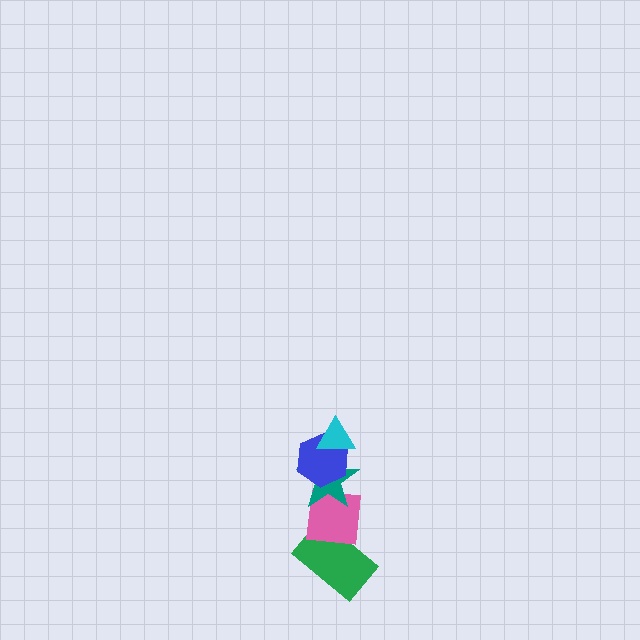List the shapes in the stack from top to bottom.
From top to bottom: the cyan triangle, the blue hexagon, the teal star, the pink square, the green rectangle.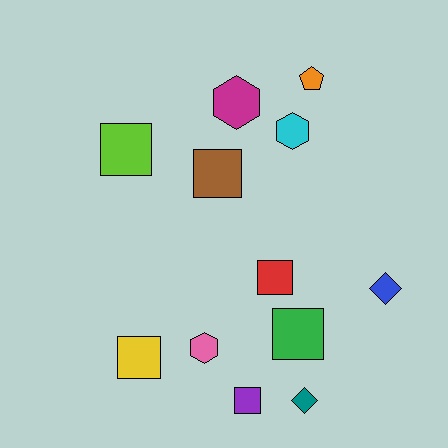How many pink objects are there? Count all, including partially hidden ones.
There is 1 pink object.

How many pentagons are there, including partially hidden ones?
There is 1 pentagon.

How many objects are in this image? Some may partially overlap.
There are 12 objects.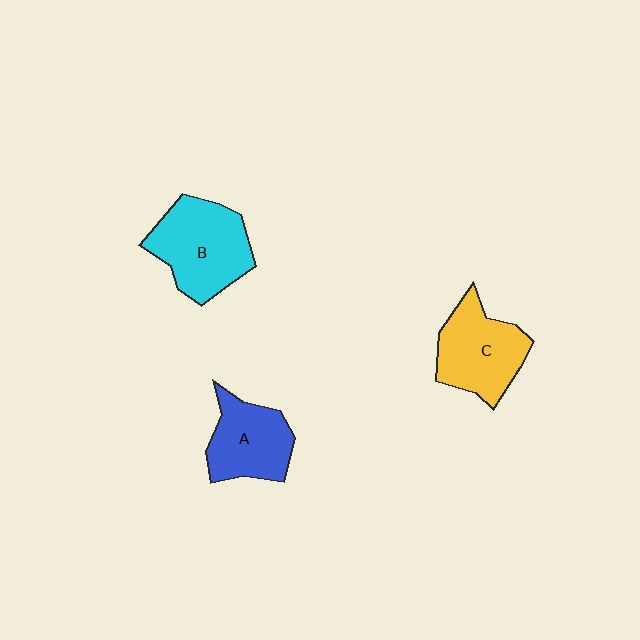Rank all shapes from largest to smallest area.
From largest to smallest: B (cyan), C (yellow), A (blue).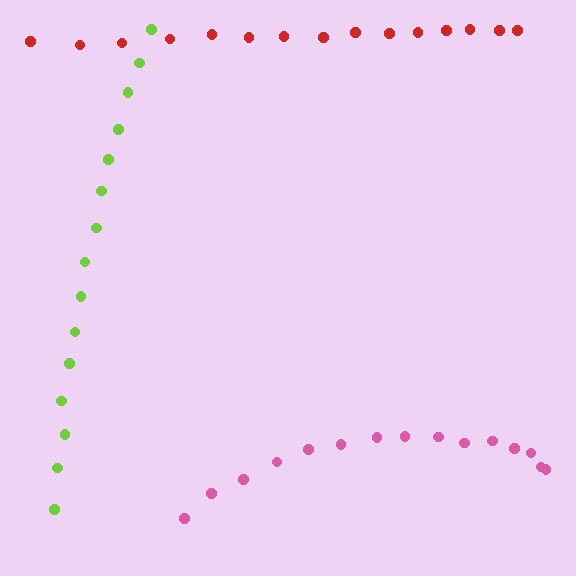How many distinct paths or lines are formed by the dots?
There are 3 distinct paths.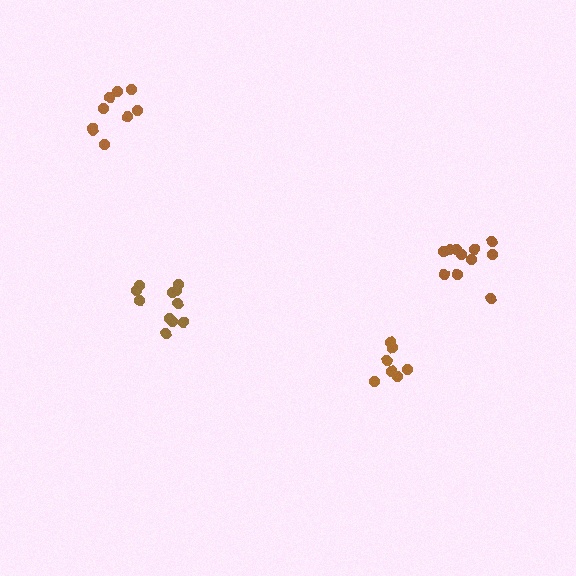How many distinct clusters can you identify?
There are 4 distinct clusters.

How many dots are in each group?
Group 1: 9 dots, Group 2: 11 dots, Group 3: 7 dots, Group 4: 11 dots (38 total).